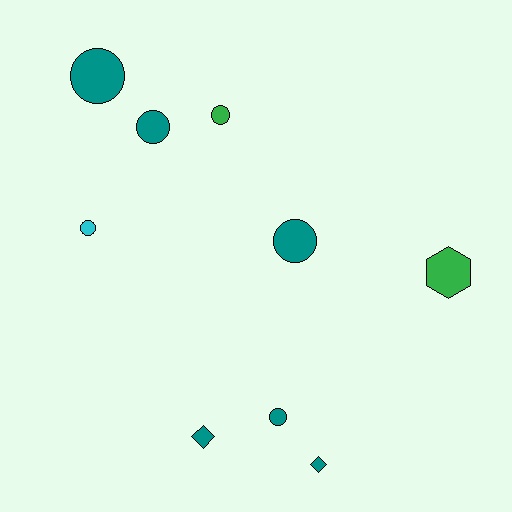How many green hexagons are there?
There is 1 green hexagon.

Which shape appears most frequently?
Circle, with 6 objects.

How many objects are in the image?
There are 9 objects.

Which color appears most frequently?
Teal, with 6 objects.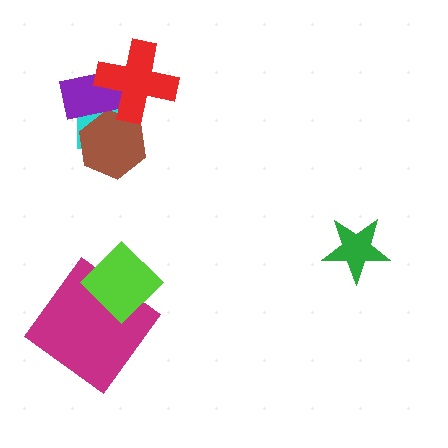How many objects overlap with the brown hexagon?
3 objects overlap with the brown hexagon.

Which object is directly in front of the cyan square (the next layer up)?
The brown hexagon is directly in front of the cyan square.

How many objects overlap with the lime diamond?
1 object overlaps with the lime diamond.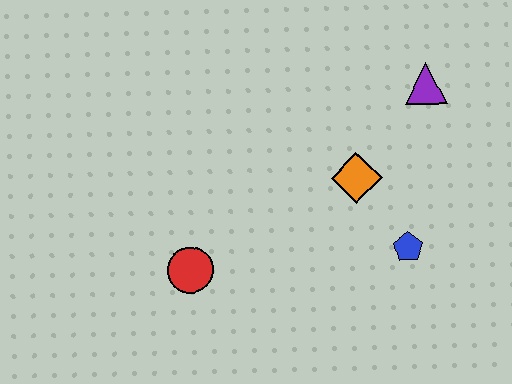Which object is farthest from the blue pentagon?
The red circle is farthest from the blue pentagon.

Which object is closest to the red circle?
The orange diamond is closest to the red circle.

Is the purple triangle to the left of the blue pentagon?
No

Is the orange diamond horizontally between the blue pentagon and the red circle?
Yes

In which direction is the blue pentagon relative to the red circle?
The blue pentagon is to the right of the red circle.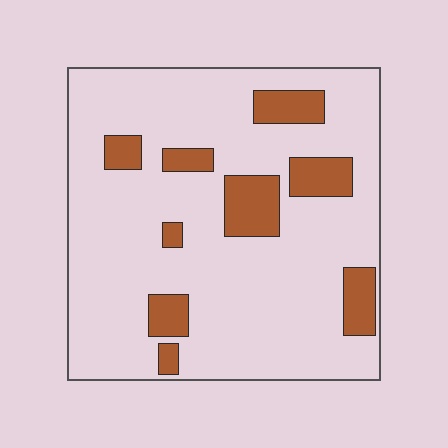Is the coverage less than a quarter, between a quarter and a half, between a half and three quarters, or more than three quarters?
Less than a quarter.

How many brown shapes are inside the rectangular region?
9.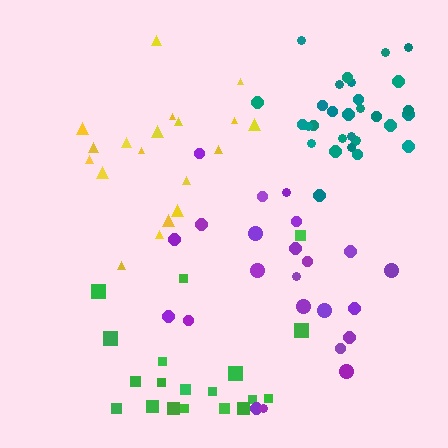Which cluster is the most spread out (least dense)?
Green.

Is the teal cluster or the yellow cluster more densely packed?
Teal.